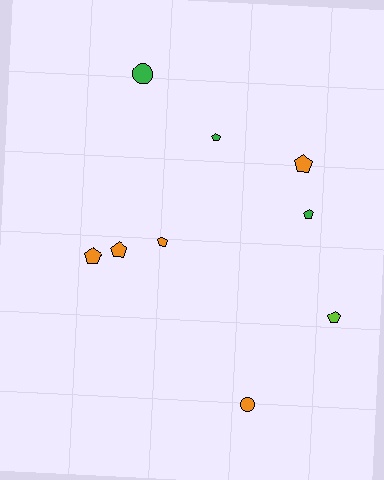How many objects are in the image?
There are 9 objects.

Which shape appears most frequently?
Pentagon, with 7 objects.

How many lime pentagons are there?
There is 1 lime pentagon.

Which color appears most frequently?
Orange, with 5 objects.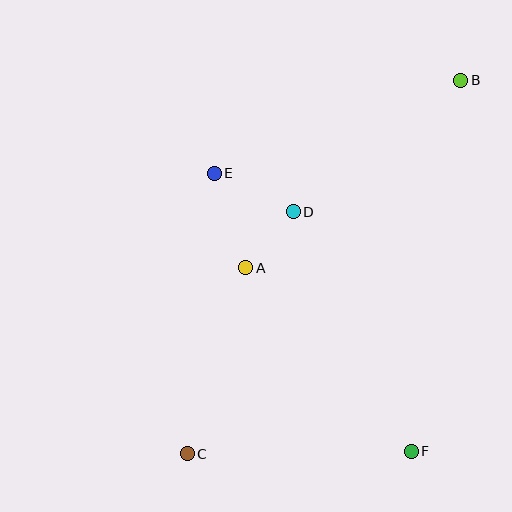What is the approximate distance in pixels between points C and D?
The distance between C and D is approximately 264 pixels.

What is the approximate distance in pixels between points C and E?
The distance between C and E is approximately 282 pixels.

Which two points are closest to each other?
Points A and D are closest to each other.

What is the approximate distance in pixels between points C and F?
The distance between C and F is approximately 224 pixels.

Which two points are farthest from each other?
Points B and C are farthest from each other.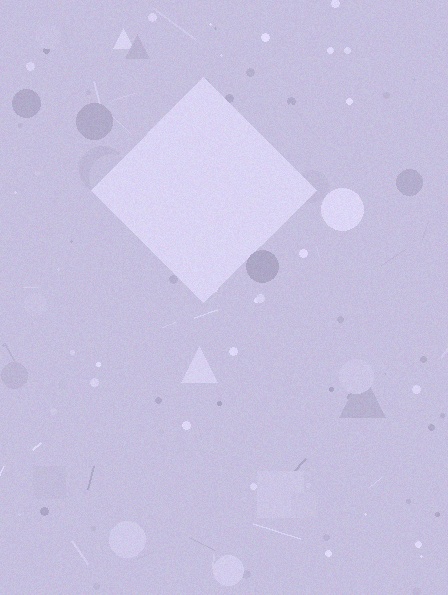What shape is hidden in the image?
A diamond is hidden in the image.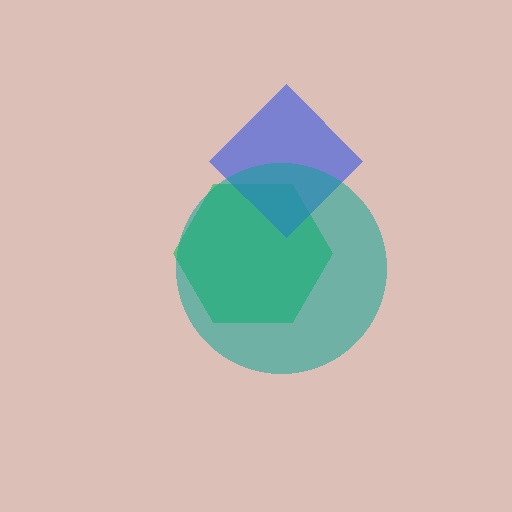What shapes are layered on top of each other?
The layered shapes are: a green hexagon, a blue diamond, a teal circle.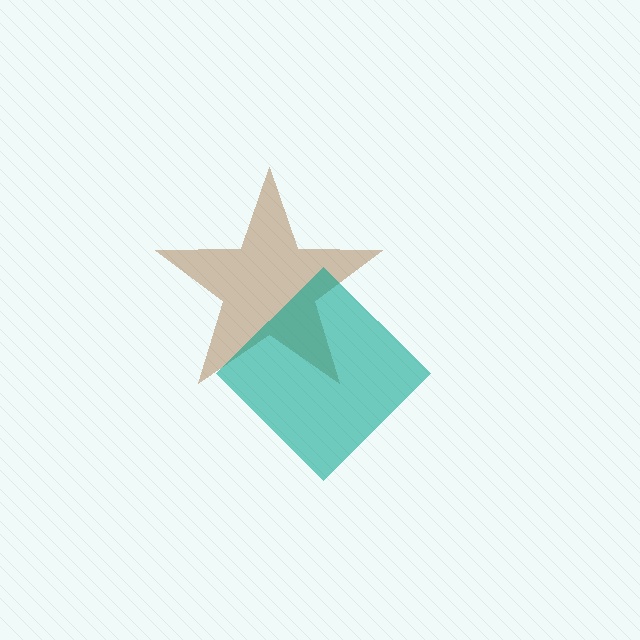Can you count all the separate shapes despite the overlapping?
Yes, there are 2 separate shapes.